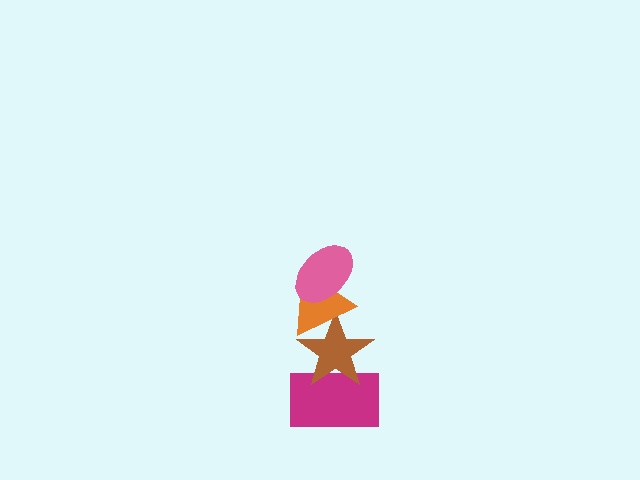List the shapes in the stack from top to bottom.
From top to bottom: the pink ellipse, the orange triangle, the brown star, the magenta rectangle.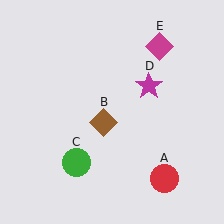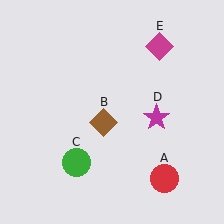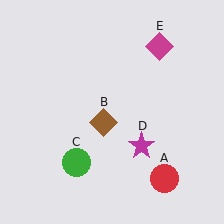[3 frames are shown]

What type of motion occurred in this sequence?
The magenta star (object D) rotated clockwise around the center of the scene.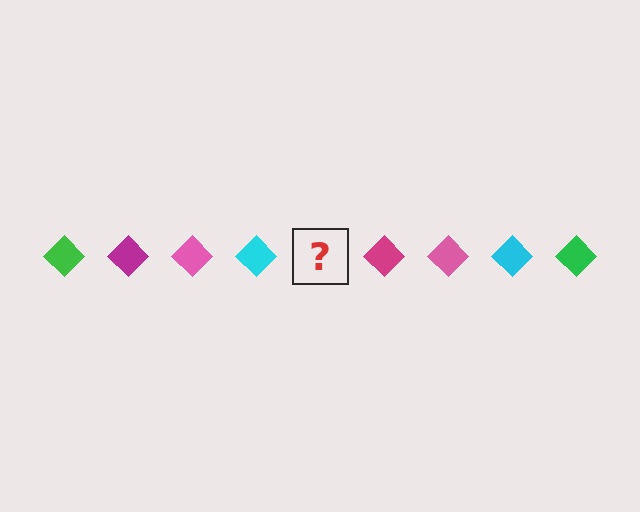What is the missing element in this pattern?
The missing element is a green diamond.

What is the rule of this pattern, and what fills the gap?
The rule is that the pattern cycles through green, magenta, pink, cyan diamonds. The gap should be filled with a green diamond.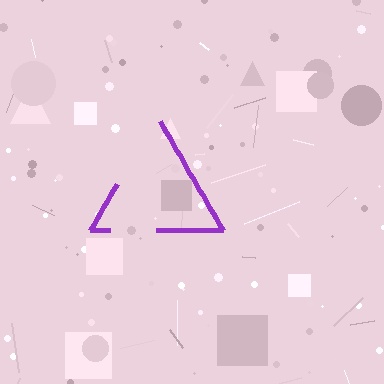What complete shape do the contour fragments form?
The contour fragments form a triangle.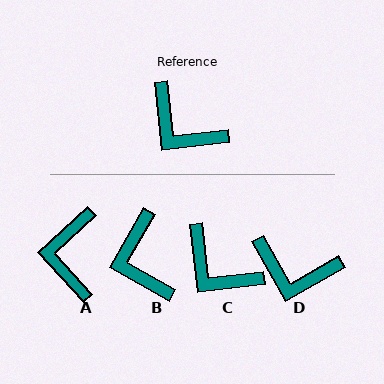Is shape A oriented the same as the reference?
No, it is off by about 54 degrees.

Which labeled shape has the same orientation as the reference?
C.